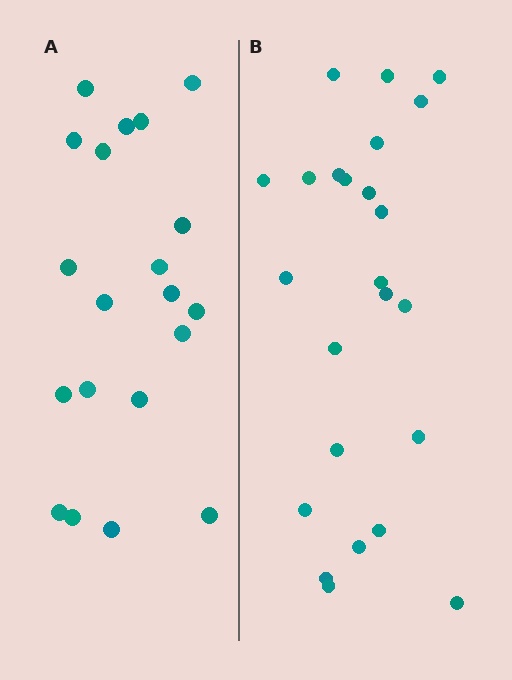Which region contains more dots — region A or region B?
Region B (the right region) has more dots.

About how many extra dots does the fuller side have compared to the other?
Region B has about 4 more dots than region A.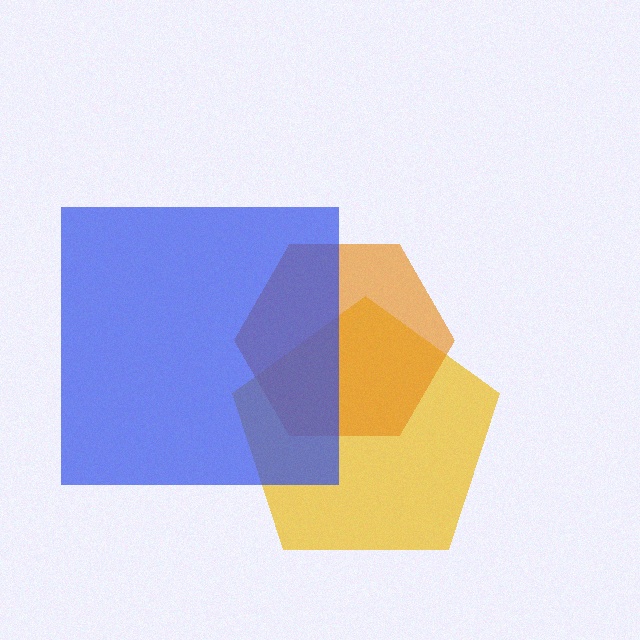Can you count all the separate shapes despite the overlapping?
Yes, there are 3 separate shapes.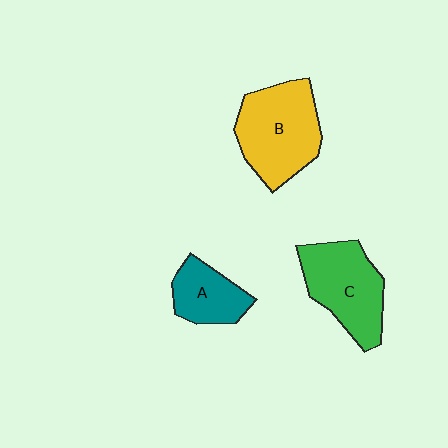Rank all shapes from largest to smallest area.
From largest to smallest: B (yellow), C (green), A (teal).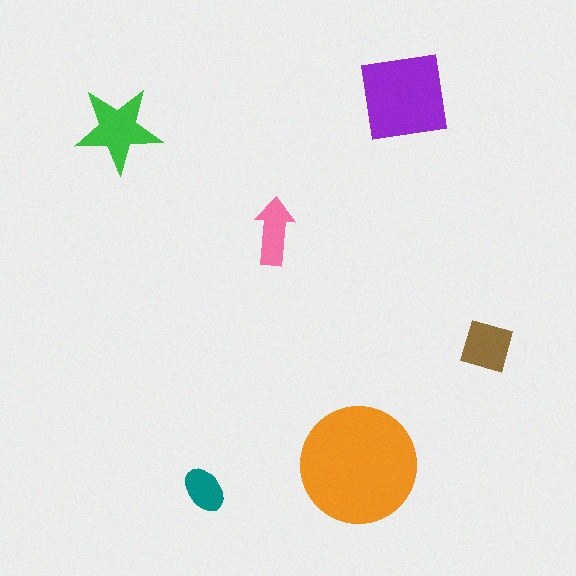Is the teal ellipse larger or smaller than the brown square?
Smaller.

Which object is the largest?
The orange circle.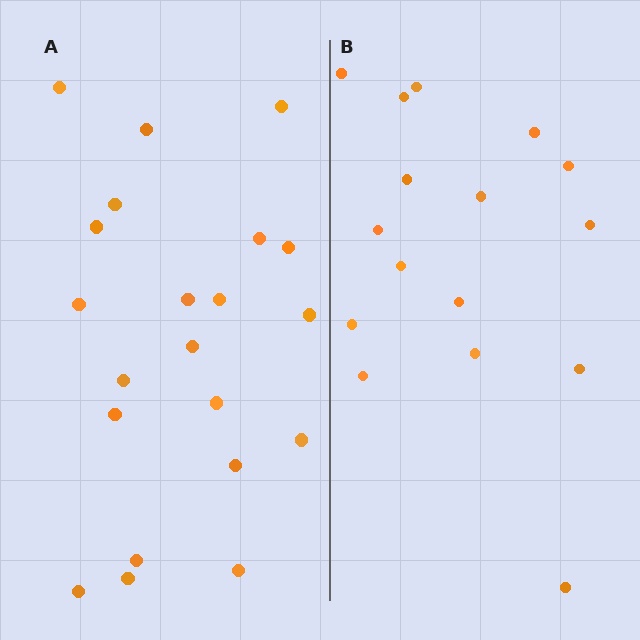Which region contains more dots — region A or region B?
Region A (the left region) has more dots.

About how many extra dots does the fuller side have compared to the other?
Region A has about 5 more dots than region B.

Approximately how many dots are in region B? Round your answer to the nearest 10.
About 20 dots. (The exact count is 16, which rounds to 20.)